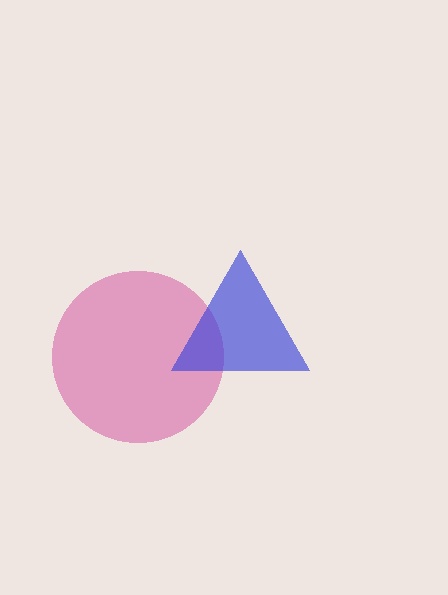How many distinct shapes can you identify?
There are 2 distinct shapes: a magenta circle, a blue triangle.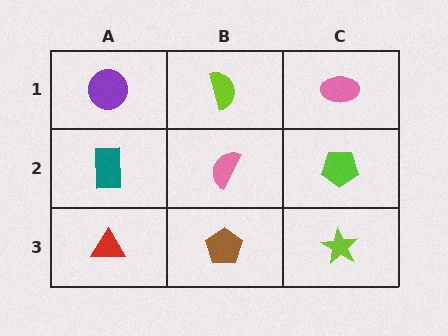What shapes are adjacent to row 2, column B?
A lime semicircle (row 1, column B), a brown pentagon (row 3, column B), a teal rectangle (row 2, column A), a lime pentagon (row 2, column C).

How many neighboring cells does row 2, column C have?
3.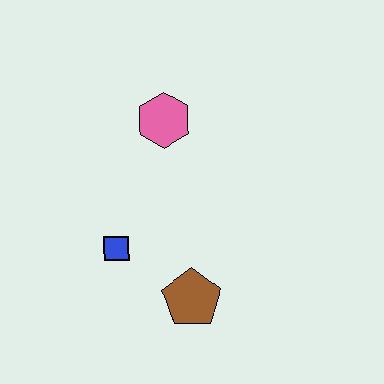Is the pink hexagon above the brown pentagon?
Yes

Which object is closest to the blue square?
The brown pentagon is closest to the blue square.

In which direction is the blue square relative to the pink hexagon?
The blue square is below the pink hexagon.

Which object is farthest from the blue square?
The pink hexagon is farthest from the blue square.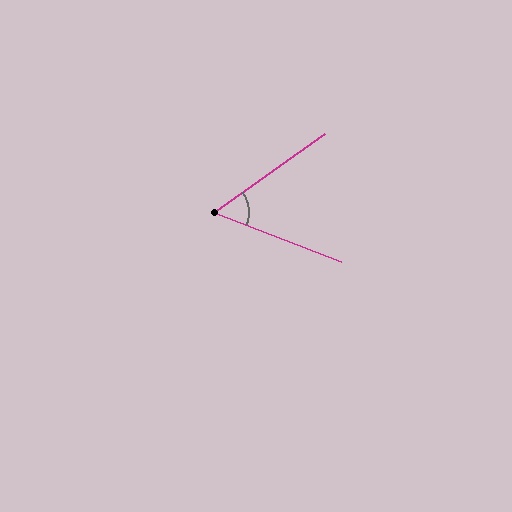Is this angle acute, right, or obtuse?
It is acute.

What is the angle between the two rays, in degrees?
Approximately 56 degrees.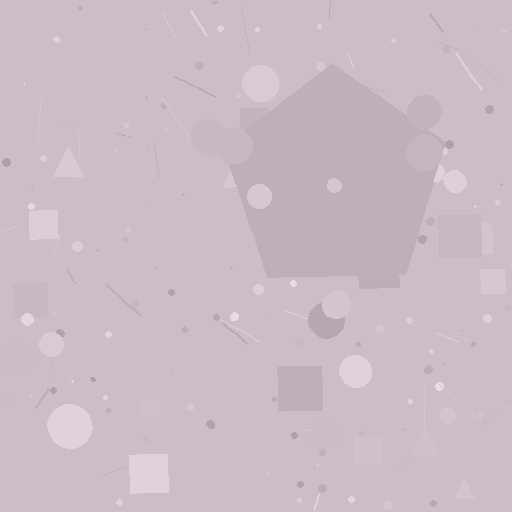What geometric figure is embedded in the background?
A pentagon is embedded in the background.